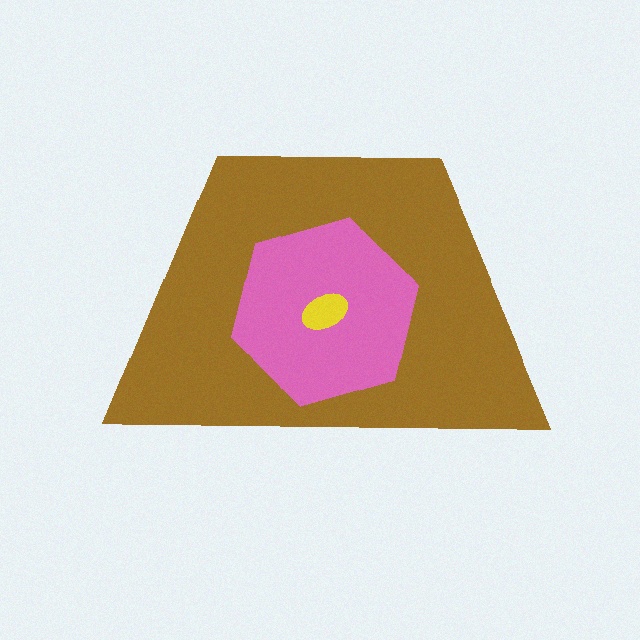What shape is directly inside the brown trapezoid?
The pink hexagon.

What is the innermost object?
The yellow ellipse.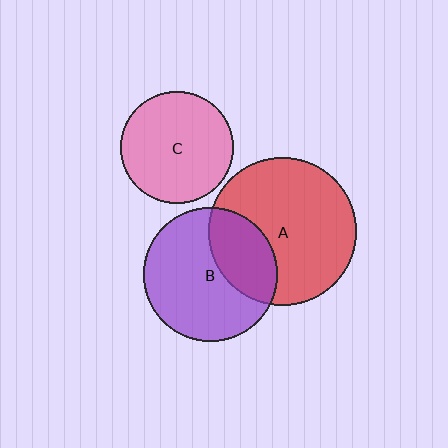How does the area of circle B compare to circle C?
Approximately 1.4 times.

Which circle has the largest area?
Circle A (red).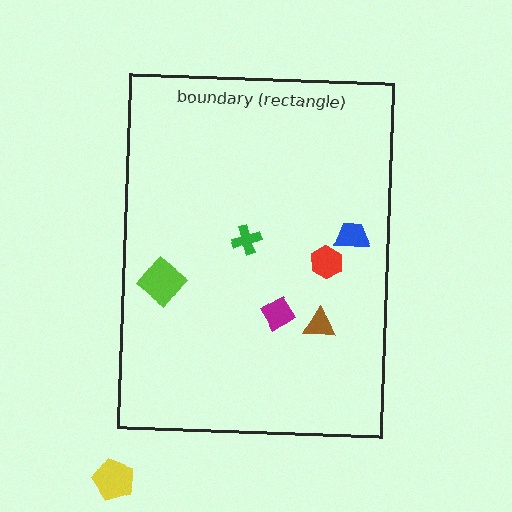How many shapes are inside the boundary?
6 inside, 1 outside.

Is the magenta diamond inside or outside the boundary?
Inside.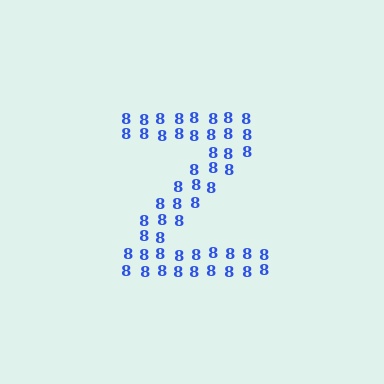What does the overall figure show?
The overall figure shows the letter Z.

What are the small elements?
The small elements are digit 8's.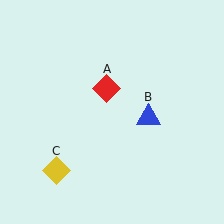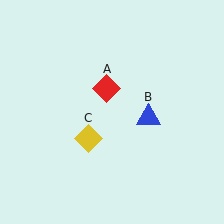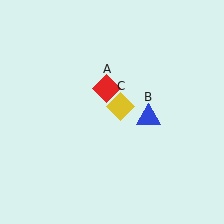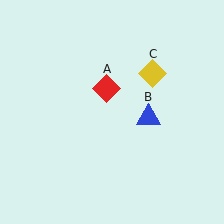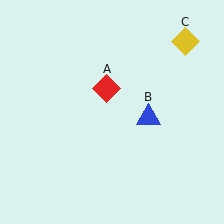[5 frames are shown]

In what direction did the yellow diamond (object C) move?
The yellow diamond (object C) moved up and to the right.